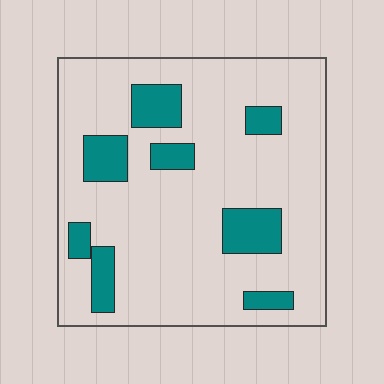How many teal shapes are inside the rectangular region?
8.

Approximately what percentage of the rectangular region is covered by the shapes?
Approximately 20%.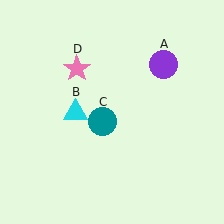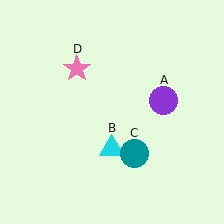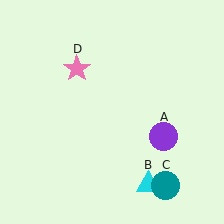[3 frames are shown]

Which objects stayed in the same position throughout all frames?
Pink star (object D) remained stationary.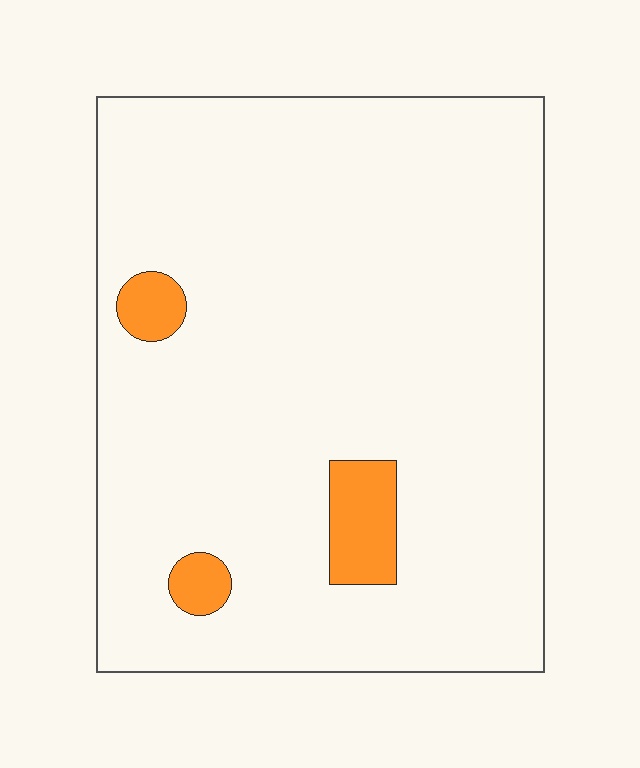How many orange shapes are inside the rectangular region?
3.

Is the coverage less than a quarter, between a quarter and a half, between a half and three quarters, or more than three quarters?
Less than a quarter.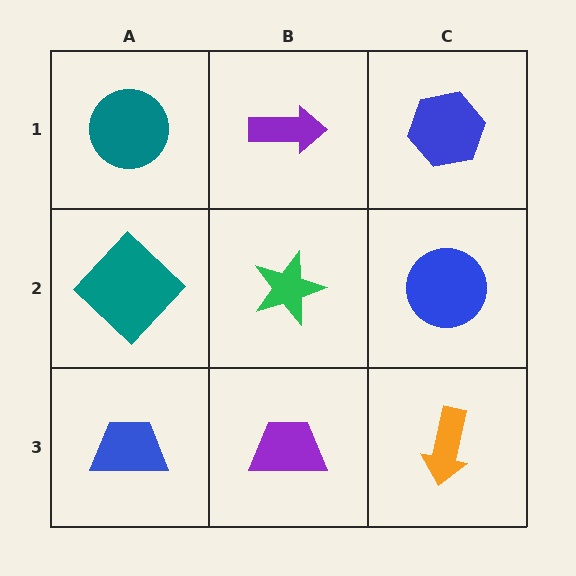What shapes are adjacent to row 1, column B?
A green star (row 2, column B), a teal circle (row 1, column A), a blue hexagon (row 1, column C).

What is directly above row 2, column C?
A blue hexagon.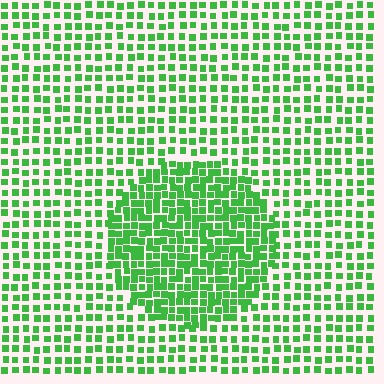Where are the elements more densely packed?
The elements are more densely packed inside the circle boundary.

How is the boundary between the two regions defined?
The boundary is defined by a change in element density (approximately 1.9x ratio). All elements are the same color, size, and shape.